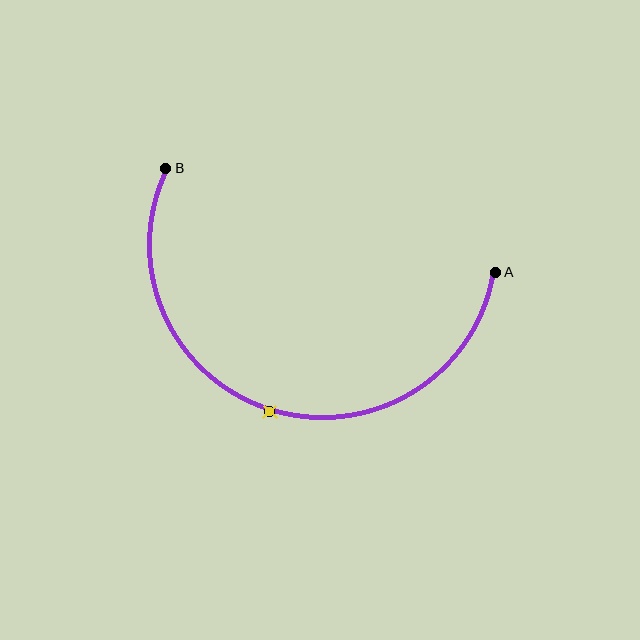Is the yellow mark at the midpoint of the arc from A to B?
Yes. The yellow mark lies on the arc at equal arc-length from both A and B — it is the arc midpoint.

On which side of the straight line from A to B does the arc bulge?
The arc bulges below the straight line connecting A and B.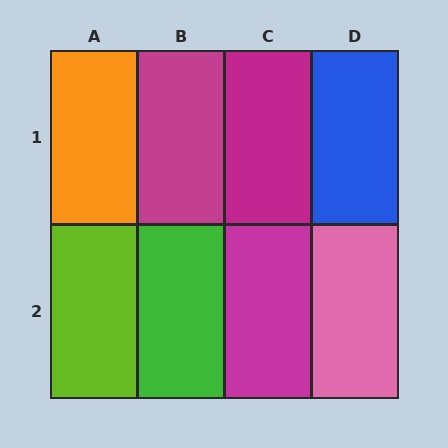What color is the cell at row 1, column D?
Blue.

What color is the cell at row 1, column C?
Magenta.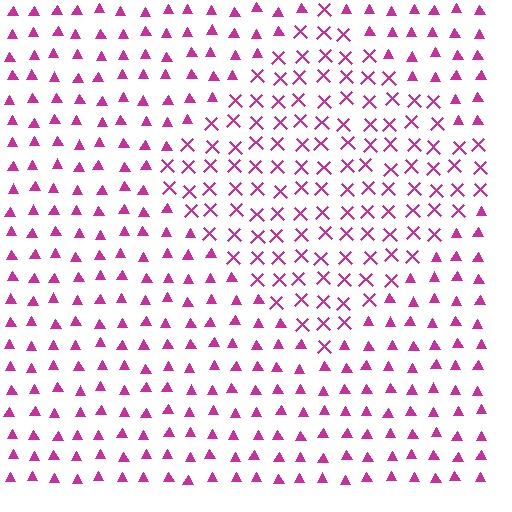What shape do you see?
I see a diamond.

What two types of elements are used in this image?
The image uses X marks inside the diamond region and triangles outside it.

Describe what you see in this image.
The image is filled with small magenta elements arranged in a uniform grid. A diamond-shaped region contains X marks, while the surrounding area contains triangles. The boundary is defined purely by the change in element shape.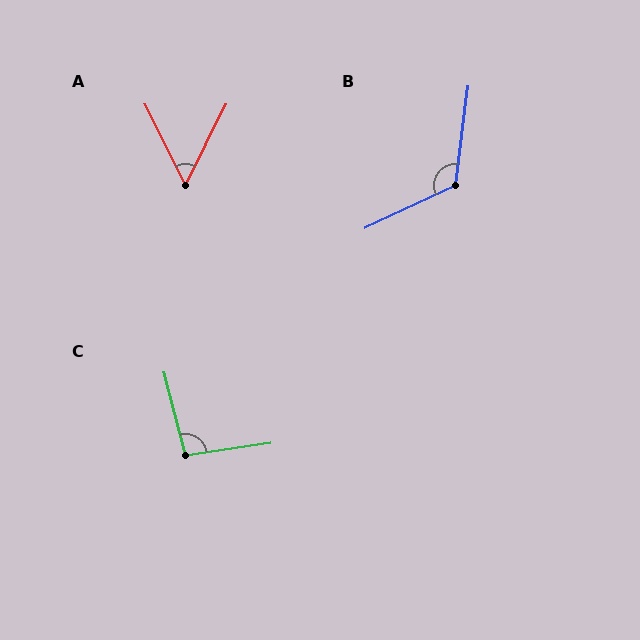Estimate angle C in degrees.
Approximately 95 degrees.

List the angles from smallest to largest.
A (53°), C (95°), B (123°).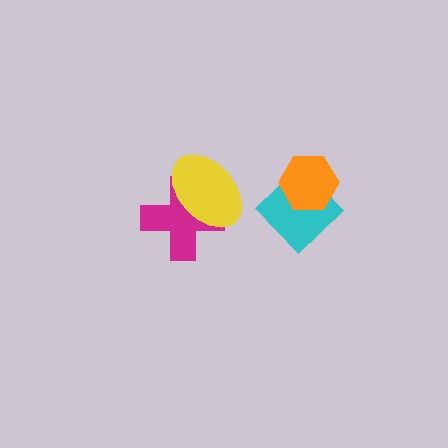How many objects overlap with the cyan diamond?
1 object overlaps with the cyan diamond.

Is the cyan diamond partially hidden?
Yes, it is partially covered by another shape.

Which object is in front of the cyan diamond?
The orange hexagon is in front of the cyan diamond.